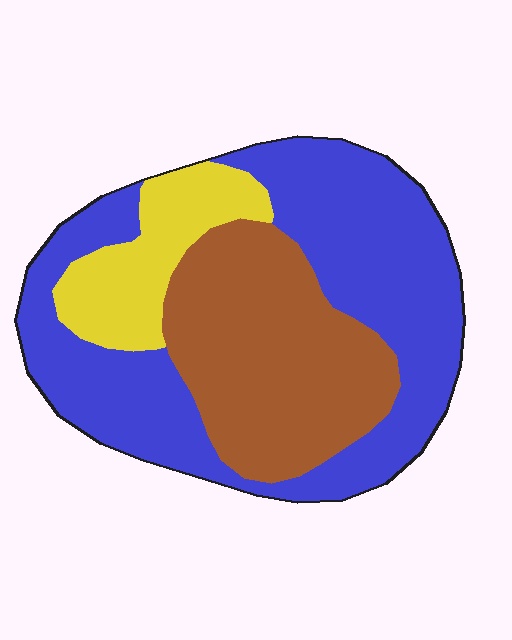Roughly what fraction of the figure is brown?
Brown takes up about one third (1/3) of the figure.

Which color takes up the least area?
Yellow, at roughly 15%.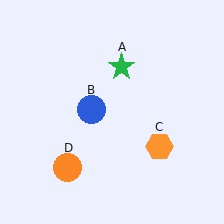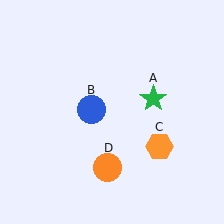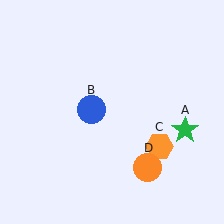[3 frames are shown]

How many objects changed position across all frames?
2 objects changed position: green star (object A), orange circle (object D).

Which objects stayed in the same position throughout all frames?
Blue circle (object B) and orange hexagon (object C) remained stationary.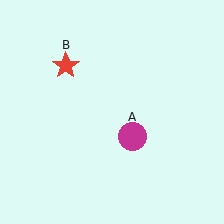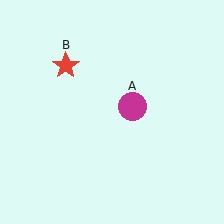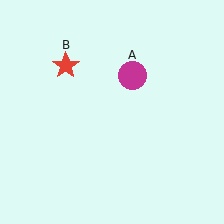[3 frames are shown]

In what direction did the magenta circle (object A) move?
The magenta circle (object A) moved up.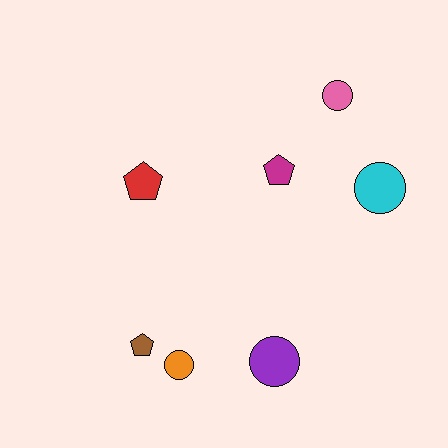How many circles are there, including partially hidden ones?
There are 4 circles.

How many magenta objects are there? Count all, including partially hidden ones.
There is 1 magenta object.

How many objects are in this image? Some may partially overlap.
There are 7 objects.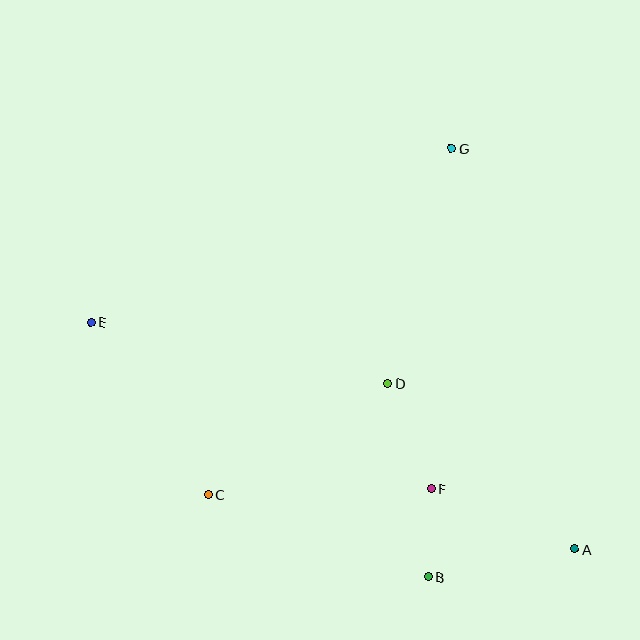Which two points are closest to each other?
Points B and F are closest to each other.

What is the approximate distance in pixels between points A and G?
The distance between A and G is approximately 419 pixels.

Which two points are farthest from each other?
Points A and E are farthest from each other.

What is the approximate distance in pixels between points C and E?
The distance between C and E is approximately 209 pixels.